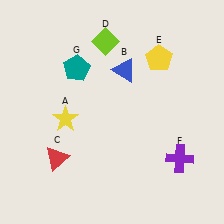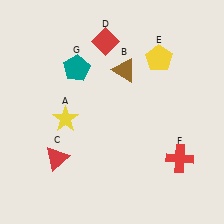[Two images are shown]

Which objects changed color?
B changed from blue to brown. D changed from lime to red. F changed from purple to red.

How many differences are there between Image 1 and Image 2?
There are 3 differences between the two images.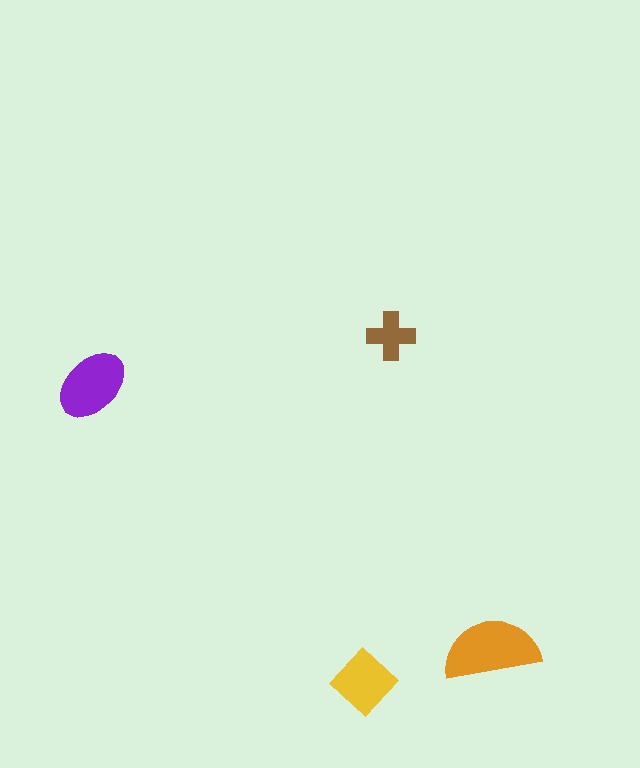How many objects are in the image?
There are 4 objects in the image.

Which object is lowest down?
The yellow diamond is bottommost.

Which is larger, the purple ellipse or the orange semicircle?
The orange semicircle.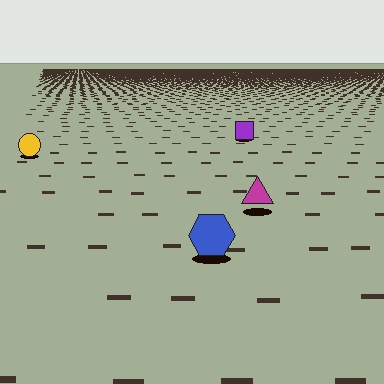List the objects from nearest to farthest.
From nearest to farthest: the blue hexagon, the magenta triangle, the yellow circle, the purple square.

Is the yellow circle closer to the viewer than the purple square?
Yes. The yellow circle is closer — you can tell from the texture gradient: the ground texture is coarser near it.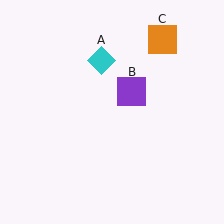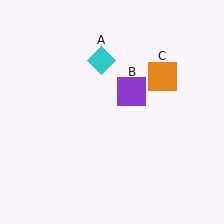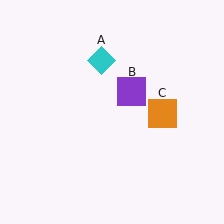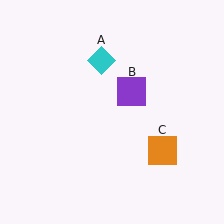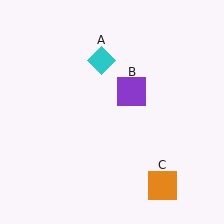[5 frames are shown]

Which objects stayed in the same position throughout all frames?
Cyan diamond (object A) and purple square (object B) remained stationary.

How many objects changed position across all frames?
1 object changed position: orange square (object C).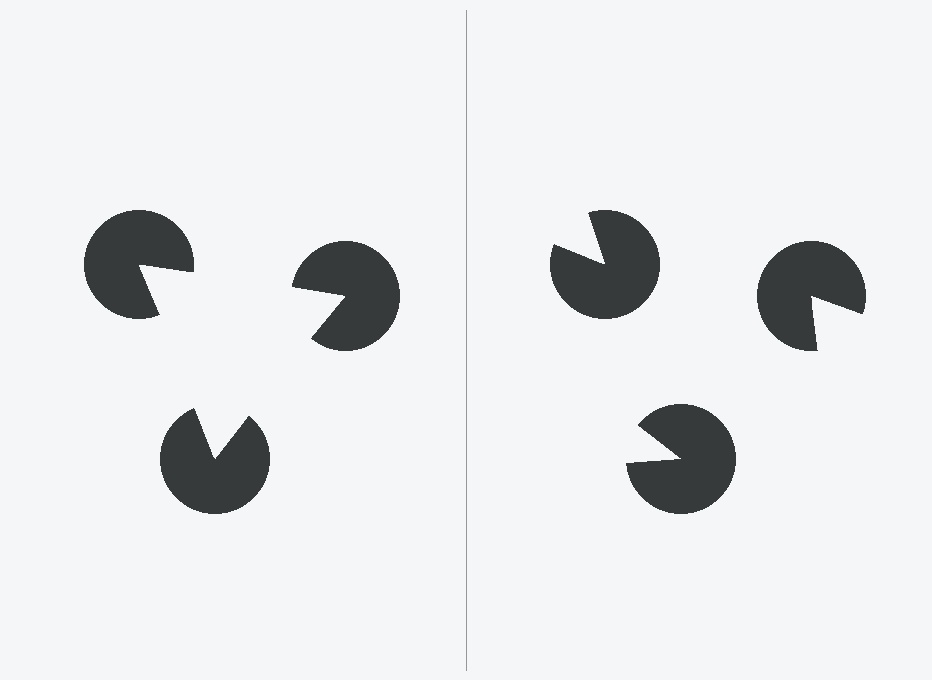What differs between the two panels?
The pac-man discs are positioned identically on both sides; only the wedge orientations differ. On the left they align to a triangle; on the right they are misaligned.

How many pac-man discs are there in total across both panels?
6 — 3 on each side.